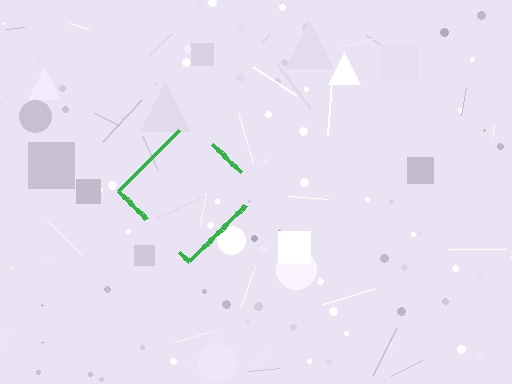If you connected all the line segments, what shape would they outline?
They would outline a diamond.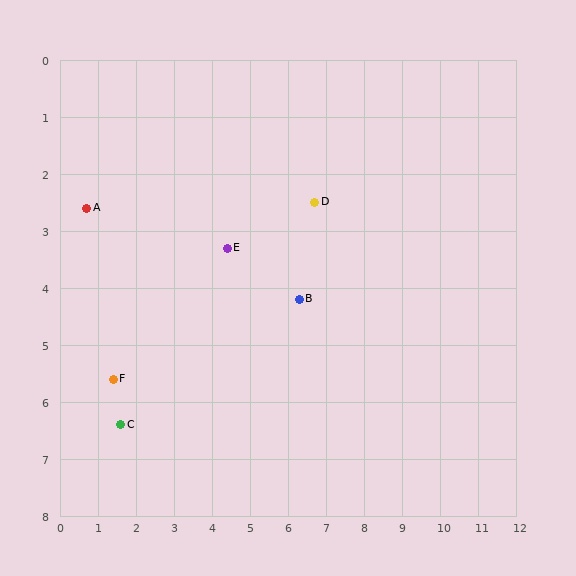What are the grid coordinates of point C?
Point C is at approximately (1.6, 6.4).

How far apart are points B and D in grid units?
Points B and D are about 1.7 grid units apart.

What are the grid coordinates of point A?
Point A is at approximately (0.7, 2.6).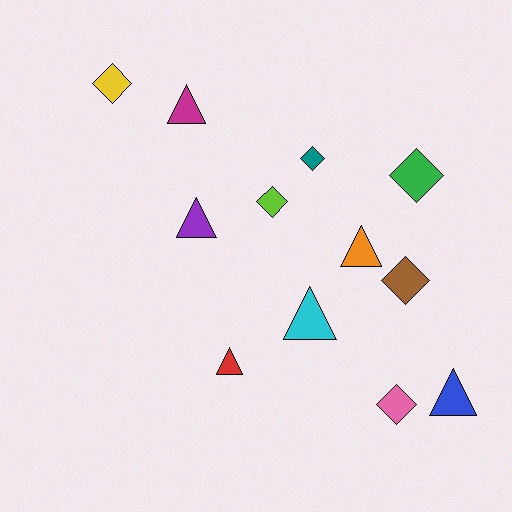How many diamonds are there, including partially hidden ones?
There are 6 diamonds.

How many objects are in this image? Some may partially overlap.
There are 12 objects.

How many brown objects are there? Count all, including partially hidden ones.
There is 1 brown object.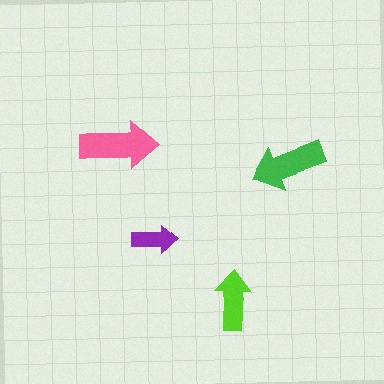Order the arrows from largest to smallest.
the pink one, the green one, the lime one, the purple one.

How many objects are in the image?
There are 4 objects in the image.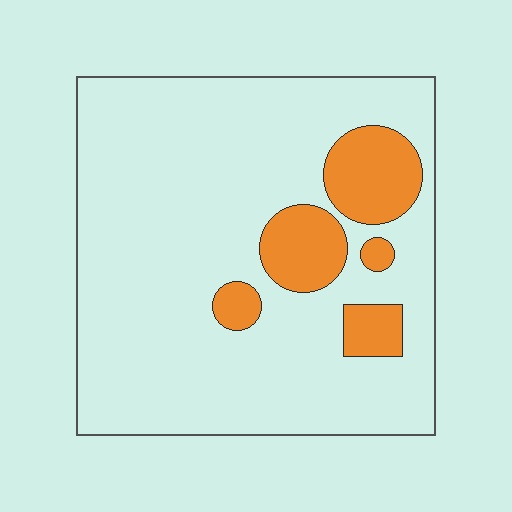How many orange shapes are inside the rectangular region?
5.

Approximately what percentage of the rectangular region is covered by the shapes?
Approximately 15%.